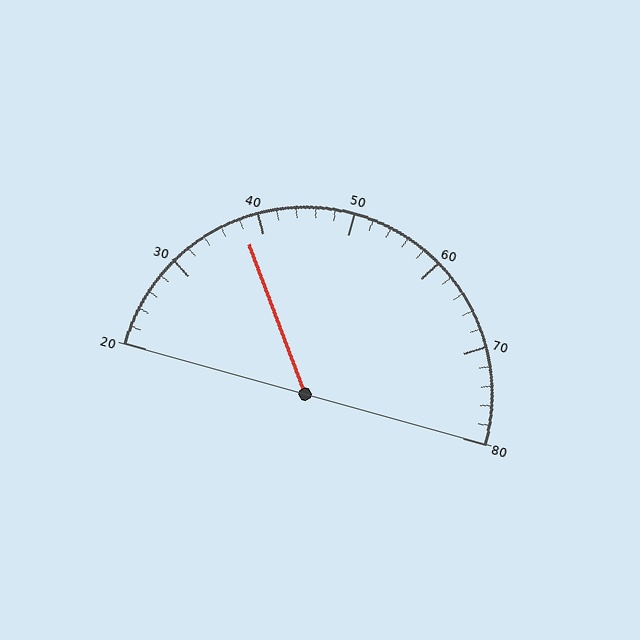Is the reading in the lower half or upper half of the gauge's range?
The reading is in the lower half of the range (20 to 80).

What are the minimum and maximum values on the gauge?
The gauge ranges from 20 to 80.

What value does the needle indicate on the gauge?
The needle indicates approximately 38.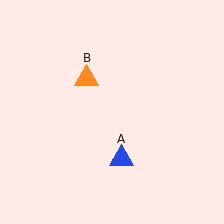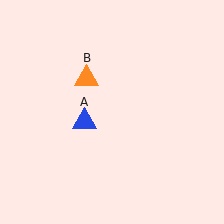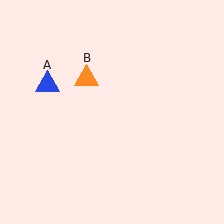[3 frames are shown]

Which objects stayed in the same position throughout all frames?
Orange triangle (object B) remained stationary.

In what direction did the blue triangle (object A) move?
The blue triangle (object A) moved up and to the left.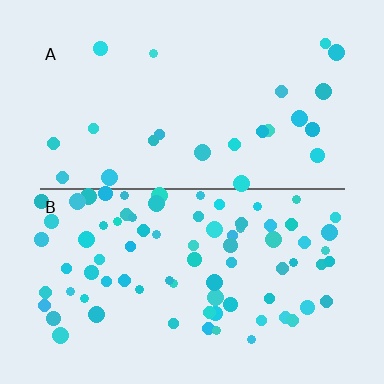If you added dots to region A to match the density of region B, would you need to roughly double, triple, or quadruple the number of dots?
Approximately triple.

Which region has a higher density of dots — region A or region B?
B (the bottom).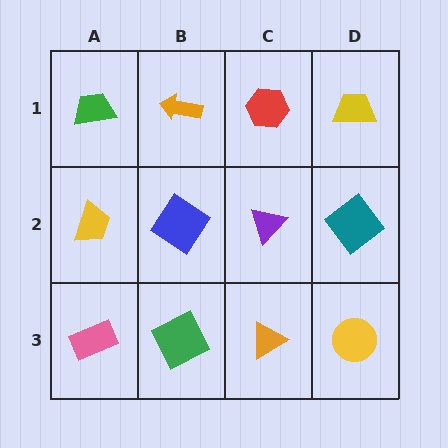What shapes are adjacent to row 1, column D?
A teal diamond (row 2, column D), a red hexagon (row 1, column C).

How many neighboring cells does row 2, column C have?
4.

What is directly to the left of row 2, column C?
A blue diamond.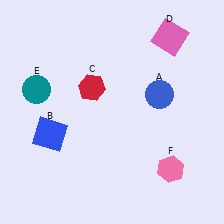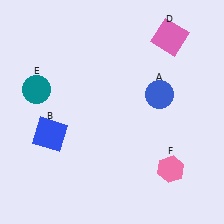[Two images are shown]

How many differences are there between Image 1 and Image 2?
There is 1 difference between the two images.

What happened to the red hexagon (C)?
The red hexagon (C) was removed in Image 2. It was in the top-left area of Image 1.